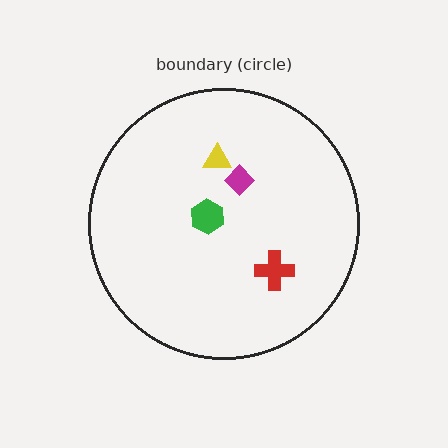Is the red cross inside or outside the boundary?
Inside.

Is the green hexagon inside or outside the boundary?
Inside.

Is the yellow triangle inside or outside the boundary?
Inside.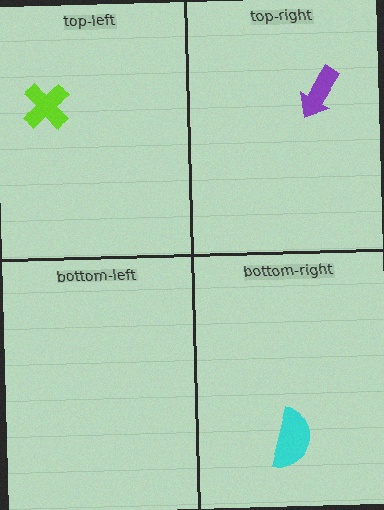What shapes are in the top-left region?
The lime cross.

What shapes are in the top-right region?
The purple arrow.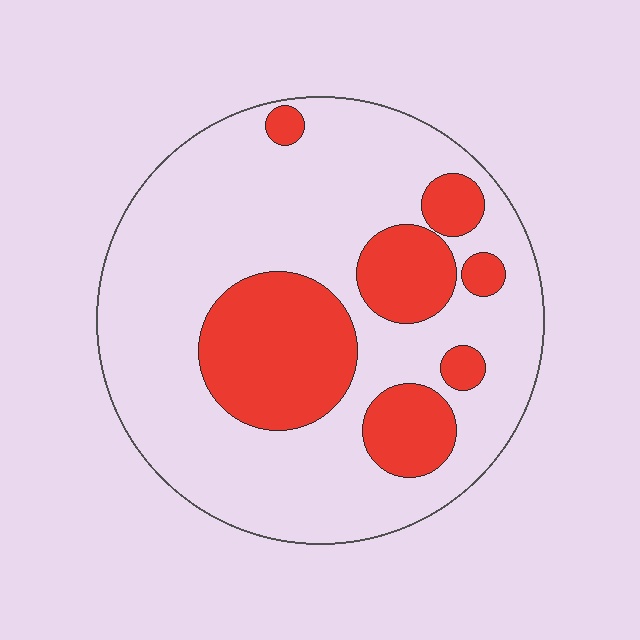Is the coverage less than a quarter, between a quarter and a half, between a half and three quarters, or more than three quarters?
Between a quarter and a half.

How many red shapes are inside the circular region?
7.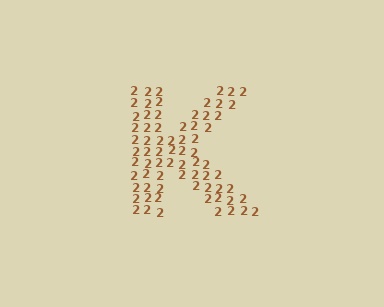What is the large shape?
The large shape is the letter K.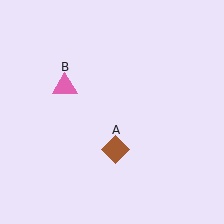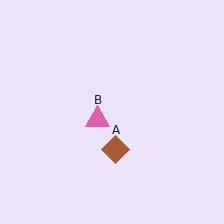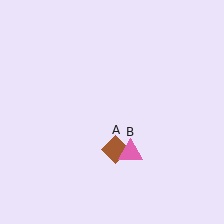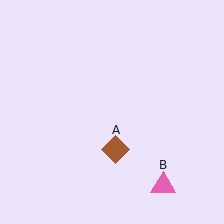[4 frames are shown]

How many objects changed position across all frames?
1 object changed position: pink triangle (object B).